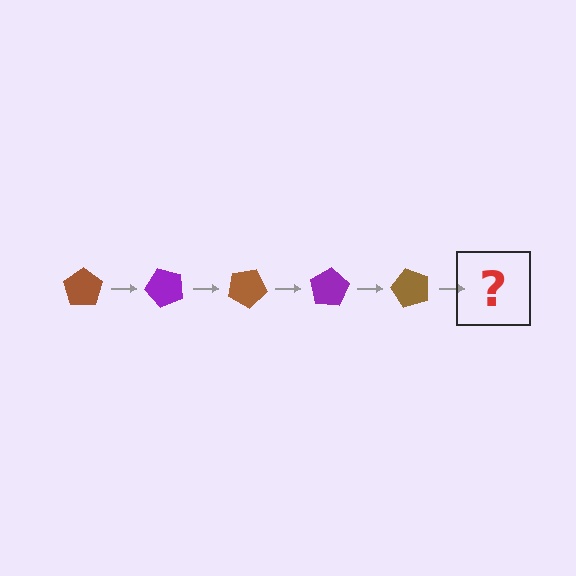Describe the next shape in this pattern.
It should be a purple pentagon, rotated 250 degrees from the start.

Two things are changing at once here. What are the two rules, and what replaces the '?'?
The two rules are that it rotates 50 degrees each step and the color cycles through brown and purple. The '?' should be a purple pentagon, rotated 250 degrees from the start.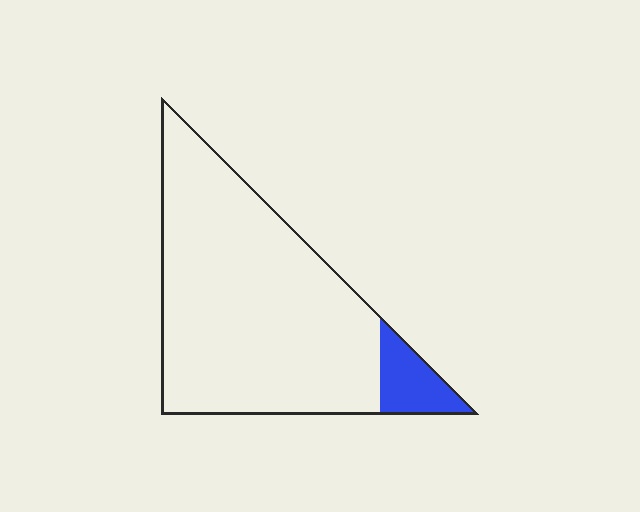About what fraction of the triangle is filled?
About one tenth (1/10).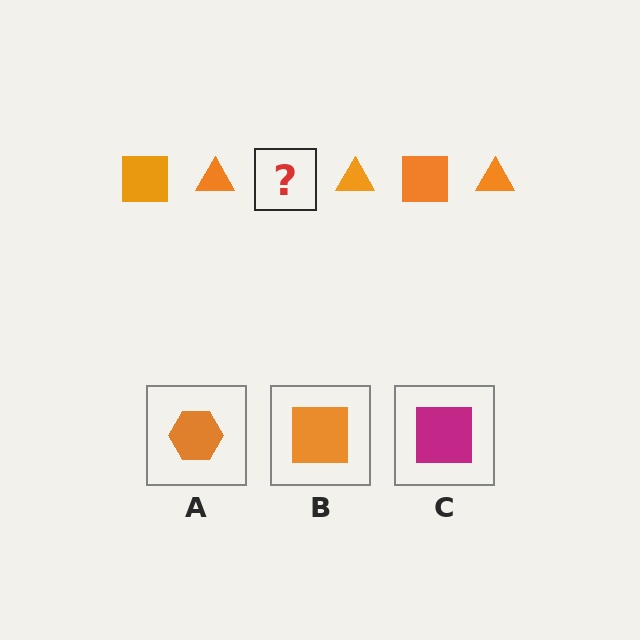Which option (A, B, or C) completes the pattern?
B.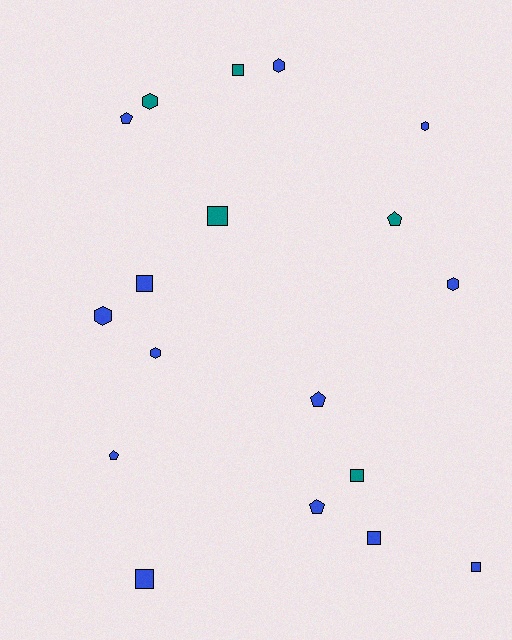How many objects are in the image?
There are 18 objects.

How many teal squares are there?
There are 3 teal squares.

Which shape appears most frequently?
Square, with 7 objects.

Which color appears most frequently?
Blue, with 13 objects.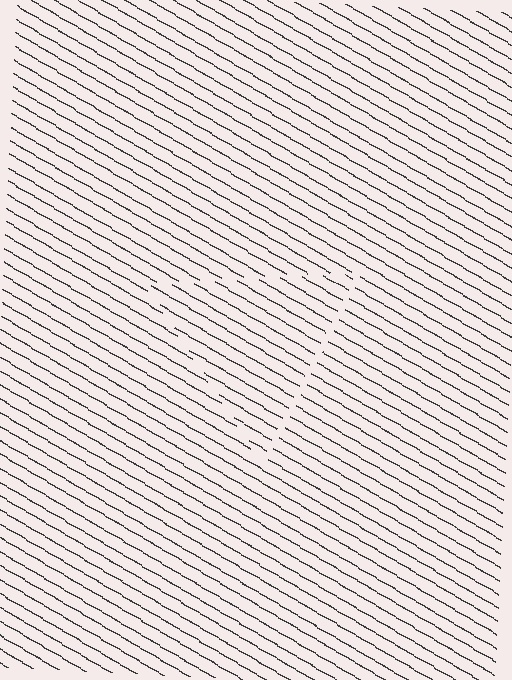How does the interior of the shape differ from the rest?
The interior of the shape contains the same grating, shifted by half a period — the contour is defined by the phase discontinuity where line-ends from the inner and outer gratings abut.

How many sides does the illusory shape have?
3 sides — the line-ends trace a triangle.